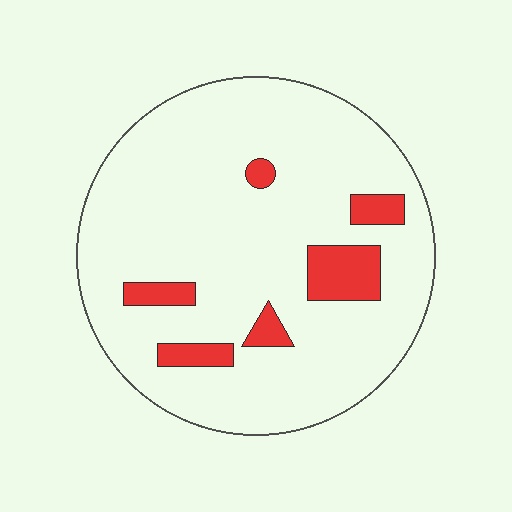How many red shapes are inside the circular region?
6.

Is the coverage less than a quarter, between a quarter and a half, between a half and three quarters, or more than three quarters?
Less than a quarter.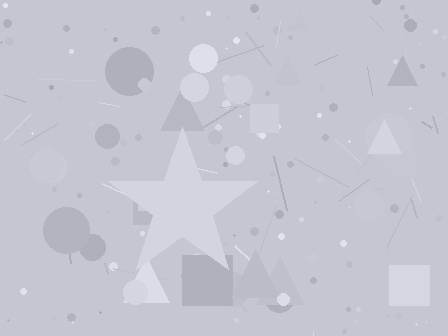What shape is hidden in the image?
A star is hidden in the image.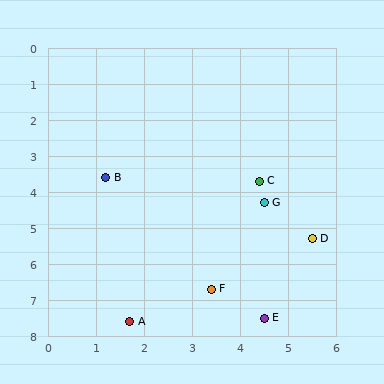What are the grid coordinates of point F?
Point F is at approximately (3.4, 6.7).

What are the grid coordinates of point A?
Point A is at approximately (1.7, 7.6).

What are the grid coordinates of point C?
Point C is at approximately (4.4, 3.7).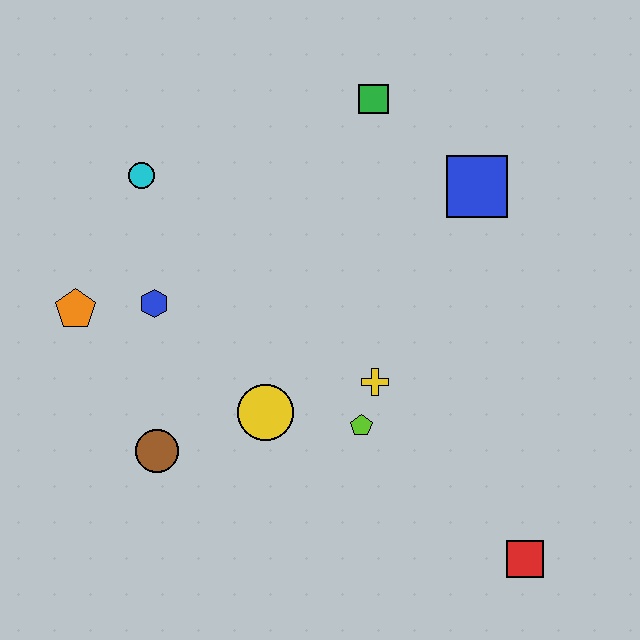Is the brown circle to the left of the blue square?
Yes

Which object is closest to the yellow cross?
The lime pentagon is closest to the yellow cross.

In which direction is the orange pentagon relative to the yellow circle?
The orange pentagon is to the left of the yellow circle.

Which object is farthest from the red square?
The cyan circle is farthest from the red square.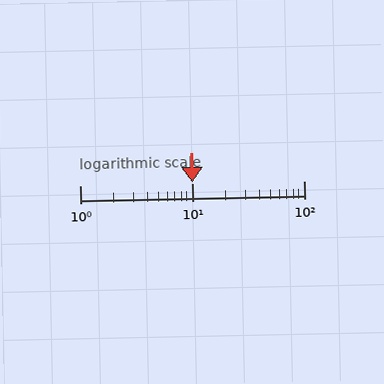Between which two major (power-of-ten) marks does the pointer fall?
The pointer is between 10 and 100.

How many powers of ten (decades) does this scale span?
The scale spans 2 decades, from 1 to 100.